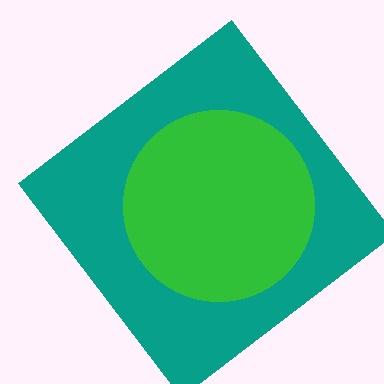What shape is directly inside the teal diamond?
The green circle.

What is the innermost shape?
The green circle.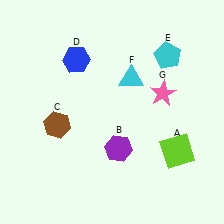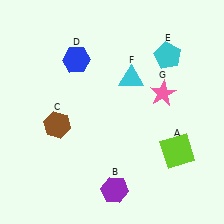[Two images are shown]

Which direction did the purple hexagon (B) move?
The purple hexagon (B) moved down.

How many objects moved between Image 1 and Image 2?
1 object moved between the two images.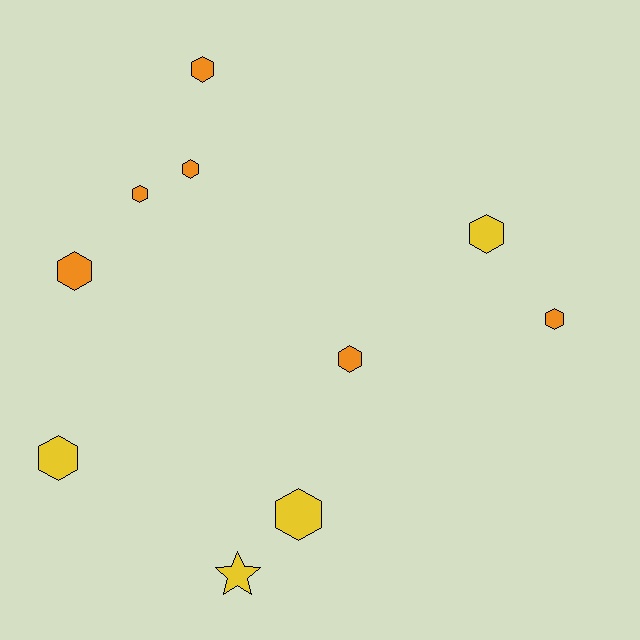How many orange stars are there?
There are no orange stars.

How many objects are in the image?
There are 10 objects.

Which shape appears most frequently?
Hexagon, with 9 objects.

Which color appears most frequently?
Orange, with 6 objects.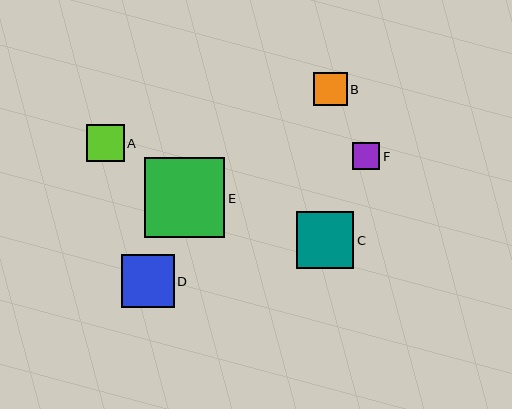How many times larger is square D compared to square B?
Square D is approximately 1.6 times the size of square B.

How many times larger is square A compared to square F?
Square A is approximately 1.4 times the size of square F.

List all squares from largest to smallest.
From largest to smallest: E, C, D, A, B, F.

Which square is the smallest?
Square F is the smallest with a size of approximately 27 pixels.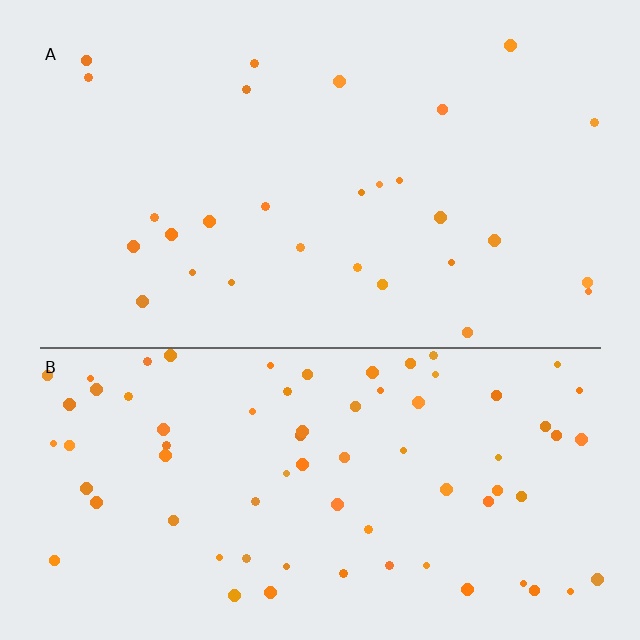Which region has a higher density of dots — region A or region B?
B (the bottom).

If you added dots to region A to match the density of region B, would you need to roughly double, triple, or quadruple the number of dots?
Approximately triple.